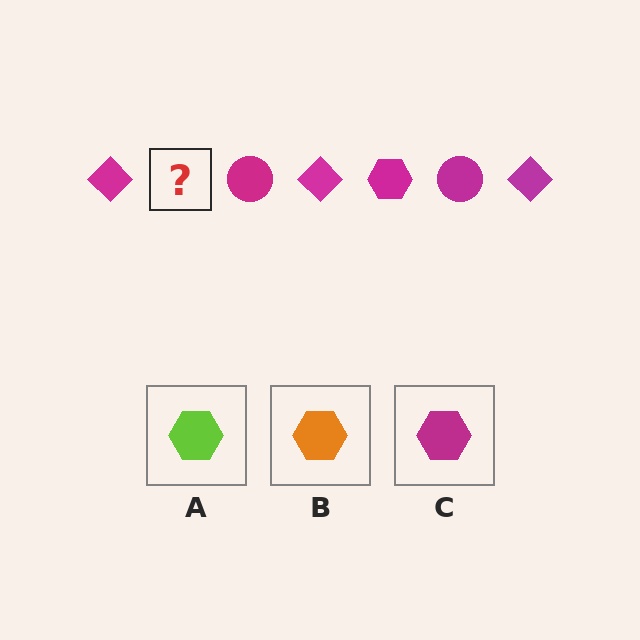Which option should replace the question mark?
Option C.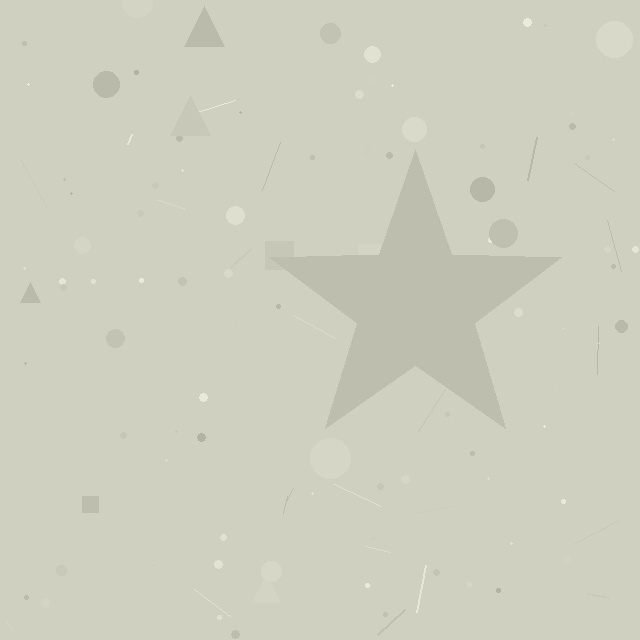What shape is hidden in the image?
A star is hidden in the image.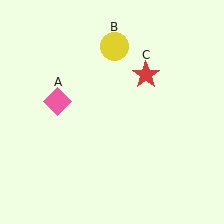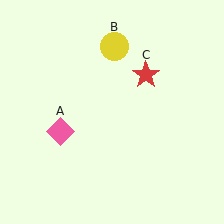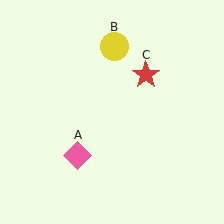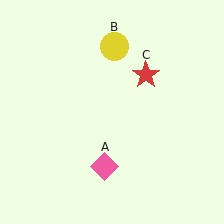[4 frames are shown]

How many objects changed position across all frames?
1 object changed position: pink diamond (object A).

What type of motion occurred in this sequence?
The pink diamond (object A) rotated counterclockwise around the center of the scene.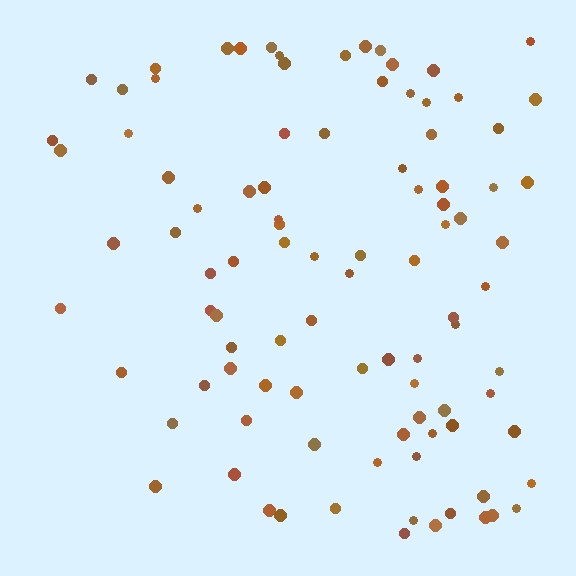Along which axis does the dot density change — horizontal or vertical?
Horizontal.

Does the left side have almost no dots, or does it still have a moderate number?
Still a moderate number, just noticeably fewer than the right.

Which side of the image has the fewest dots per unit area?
The left.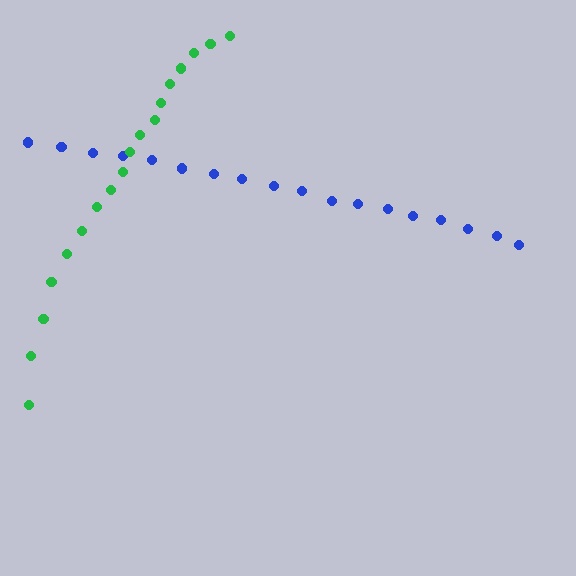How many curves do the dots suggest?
There are 2 distinct paths.